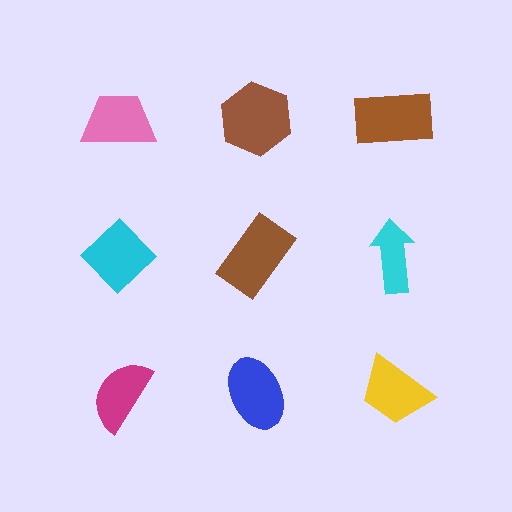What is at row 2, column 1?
A cyan diamond.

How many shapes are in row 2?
3 shapes.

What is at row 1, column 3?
A brown rectangle.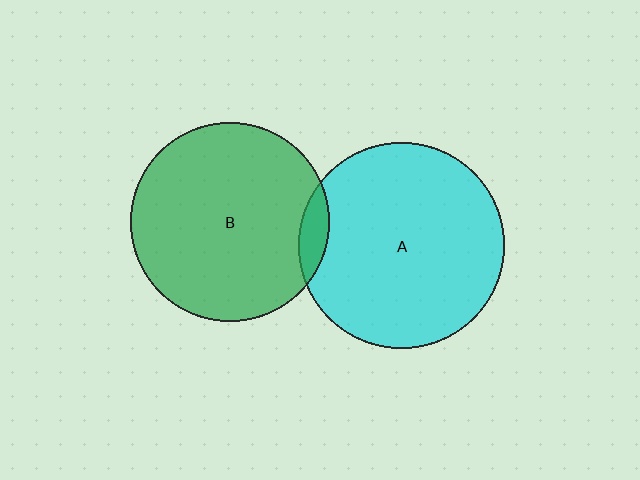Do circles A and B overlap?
Yes.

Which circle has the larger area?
Circle A (cyan).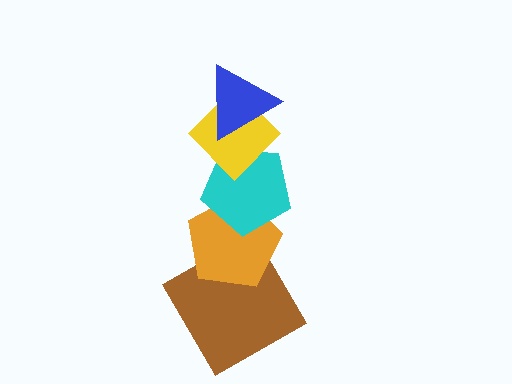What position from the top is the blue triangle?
The blue triangle is 1st from the top.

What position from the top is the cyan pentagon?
The cyan pentagon is 3rd from the top.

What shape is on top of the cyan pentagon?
The yellow diamond is on top of the cyan pentagon.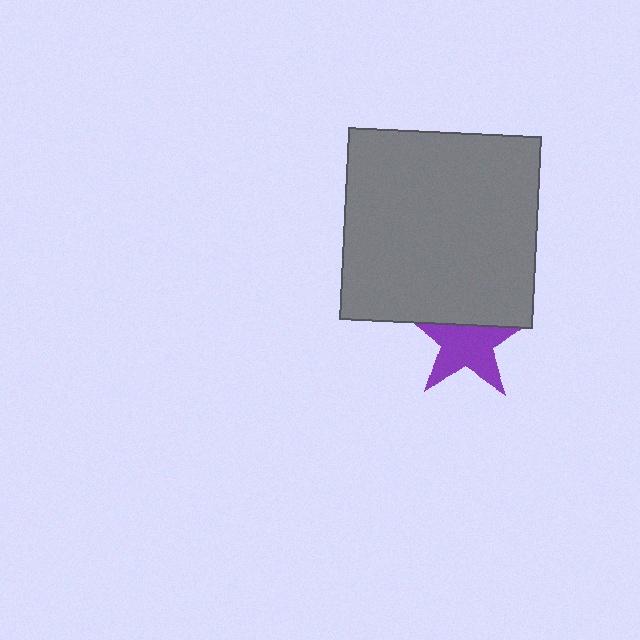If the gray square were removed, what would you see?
You would see the complete purple star.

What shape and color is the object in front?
The object in front is a gray square.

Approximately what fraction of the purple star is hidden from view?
Roughly 35% of the purple star is hidden behind the gray square.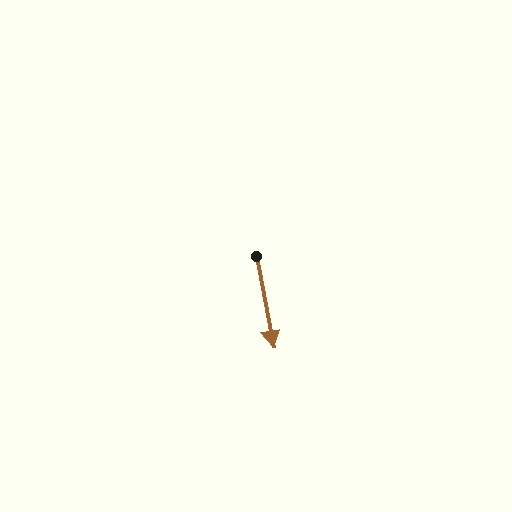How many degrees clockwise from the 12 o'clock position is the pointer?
Approximately 169 degrees.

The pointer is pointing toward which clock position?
Roughly 6 o'clock.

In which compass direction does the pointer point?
South.